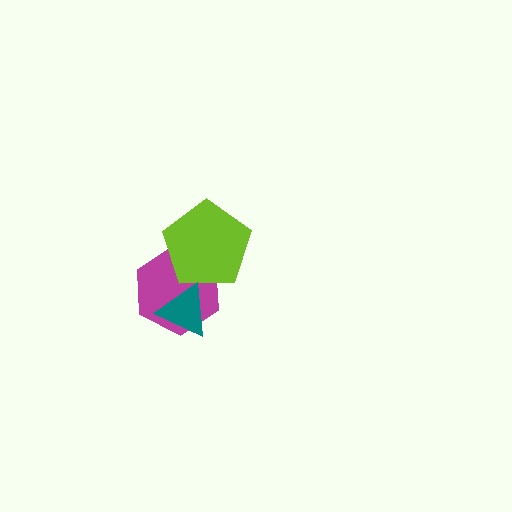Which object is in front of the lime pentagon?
The teal triangle is in front of the lime pentagon.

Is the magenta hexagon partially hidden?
Yes, it is partially covered by another shape.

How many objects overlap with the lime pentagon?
2 objects overlap with the lime pentagon.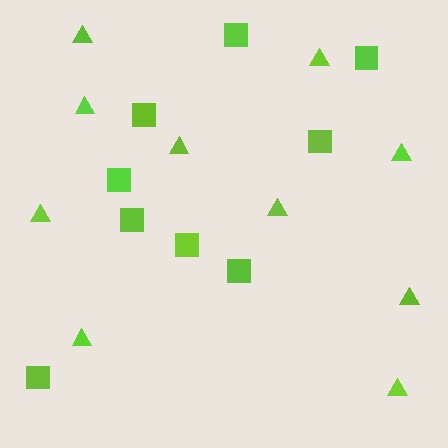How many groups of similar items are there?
There are 2 groups: one group of triangles (10) and one group of squares (9).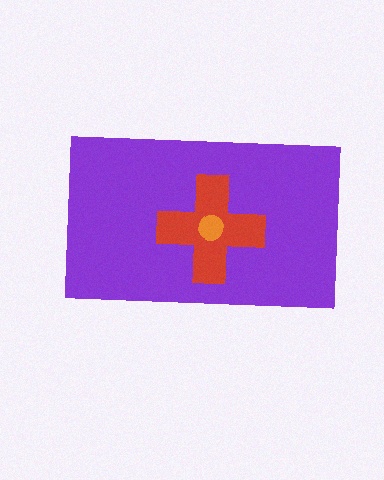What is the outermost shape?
The purple rectangle.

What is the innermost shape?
The orange circle.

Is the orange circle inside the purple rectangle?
Yes.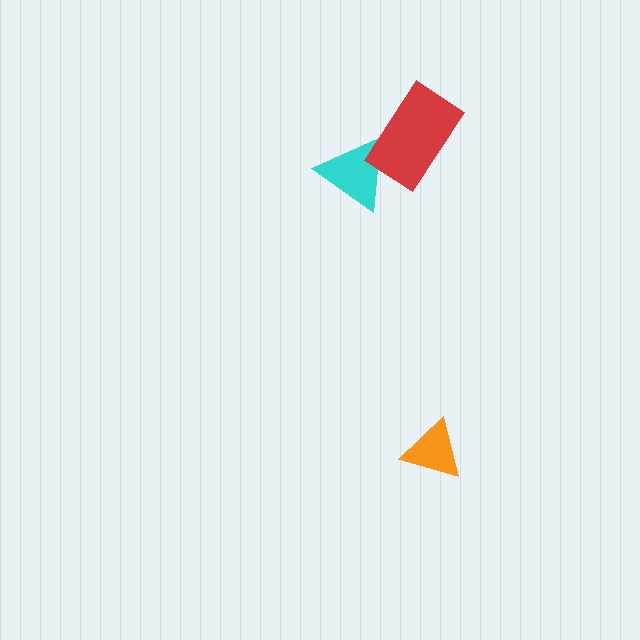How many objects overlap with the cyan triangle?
1 object overlaps with the cyan triangle.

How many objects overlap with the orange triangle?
0 objects overlap with the orange triangle.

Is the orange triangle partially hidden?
No, no other shape covers it.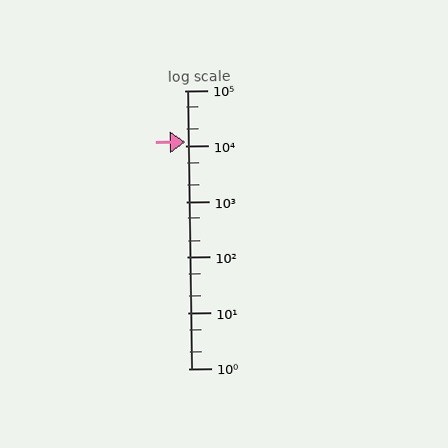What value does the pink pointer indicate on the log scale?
The pointer indicates approximately 12000.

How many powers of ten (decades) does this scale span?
The scale spans 5 decades, from 1 to 100000.